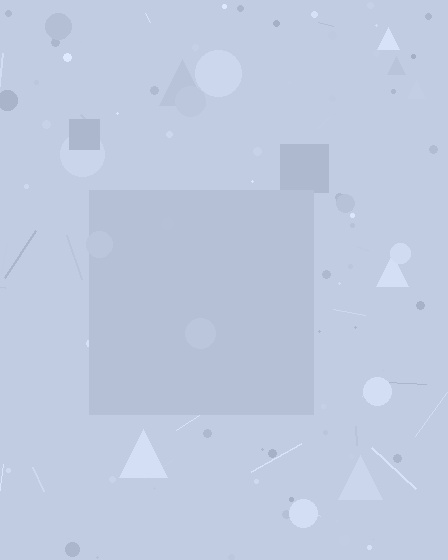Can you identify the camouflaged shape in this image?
The camouflaged shape is a square.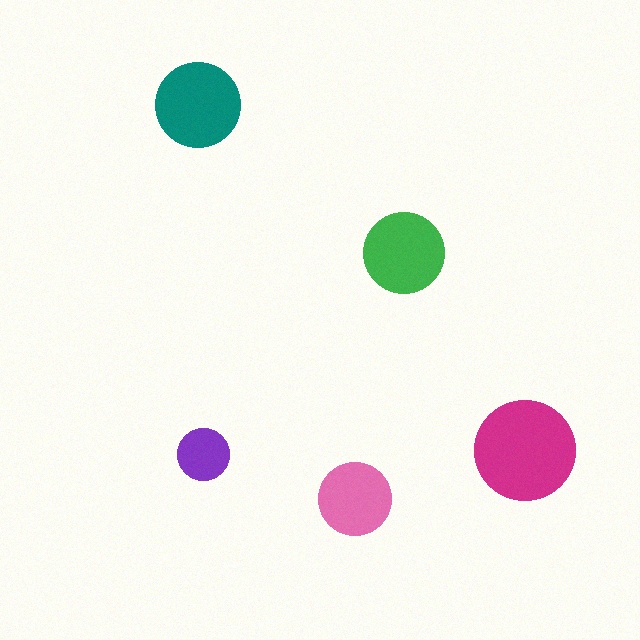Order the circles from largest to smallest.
the magenta one, the teal one, the green one, the pink one, the purple one.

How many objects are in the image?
There are 5 objects in the image.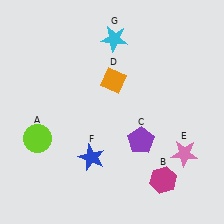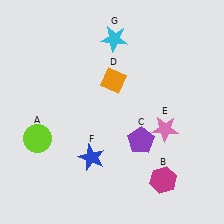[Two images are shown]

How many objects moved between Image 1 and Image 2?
1 object moved between the two images.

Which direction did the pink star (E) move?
The pink star (E) moved up.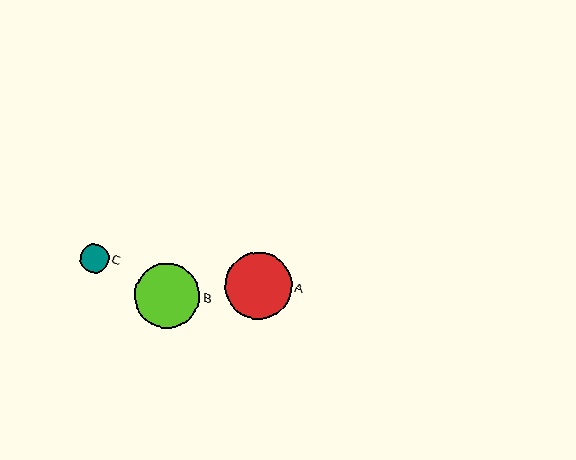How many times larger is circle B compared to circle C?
Circle B is approximately 2.2 times the size of circle C.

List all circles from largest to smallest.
From largest to smallest: A, B, C.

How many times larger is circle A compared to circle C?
Circle A is approximately 2.3 times the size of circle C.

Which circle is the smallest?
Circle C is the smallest with a size of approximately 29 pixels.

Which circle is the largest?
Circle A is the largest with a size of approximately 67 pixels.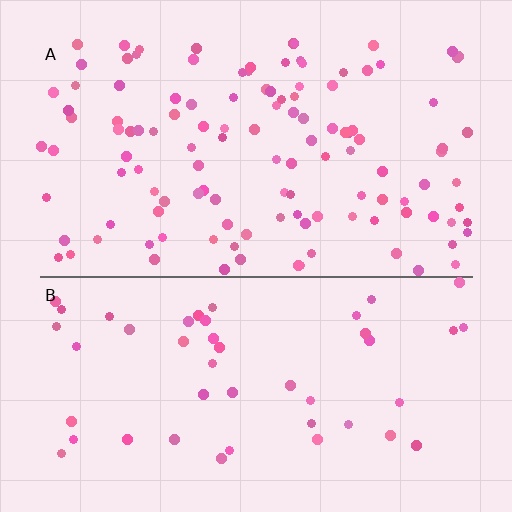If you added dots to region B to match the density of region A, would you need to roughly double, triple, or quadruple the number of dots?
Approximately triple.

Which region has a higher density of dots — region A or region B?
A (the top).